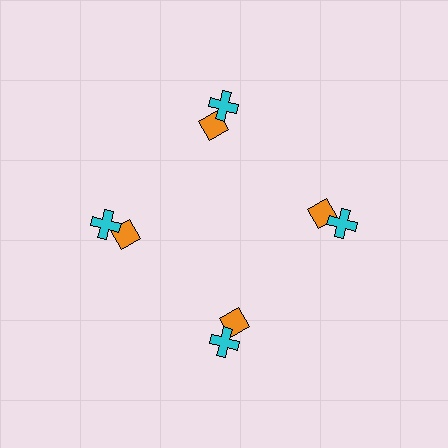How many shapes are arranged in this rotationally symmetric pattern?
There are 8 shapes, arranged in 4 groups of 2.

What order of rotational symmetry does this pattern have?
This pattern has 4-fold rotational symmetry.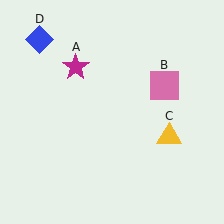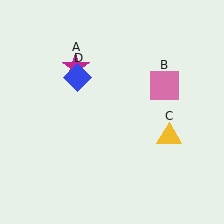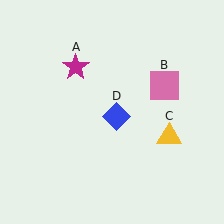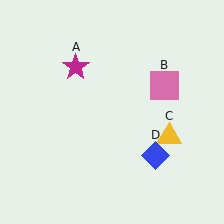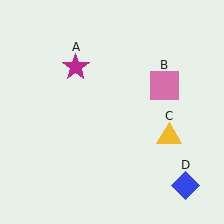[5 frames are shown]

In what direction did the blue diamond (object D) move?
The blue diamond (object D) moved down and to the right.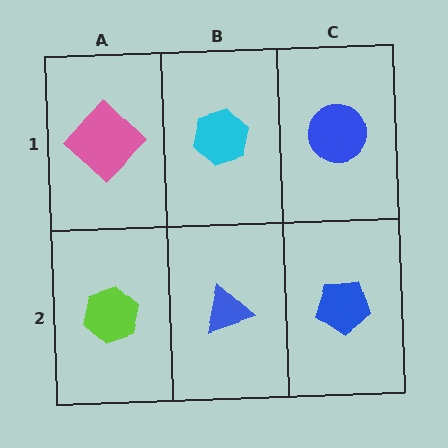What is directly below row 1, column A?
A lime hexagon.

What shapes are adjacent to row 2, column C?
A blue circle (row 1, column C), a blue triangle (row 2, column B).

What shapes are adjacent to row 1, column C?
A blue pentagon (row 2, column C), a cyan hexagon (row 1, column B).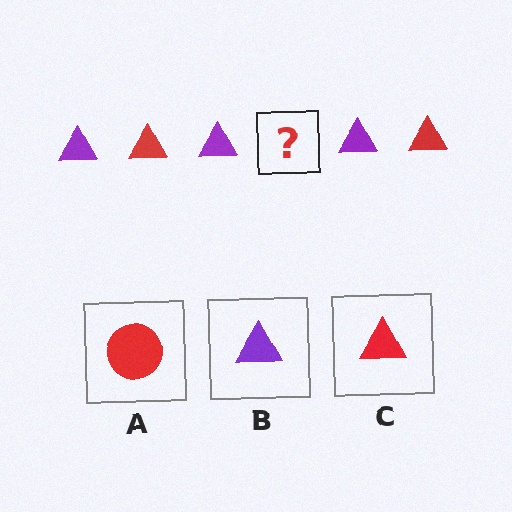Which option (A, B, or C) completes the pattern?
C.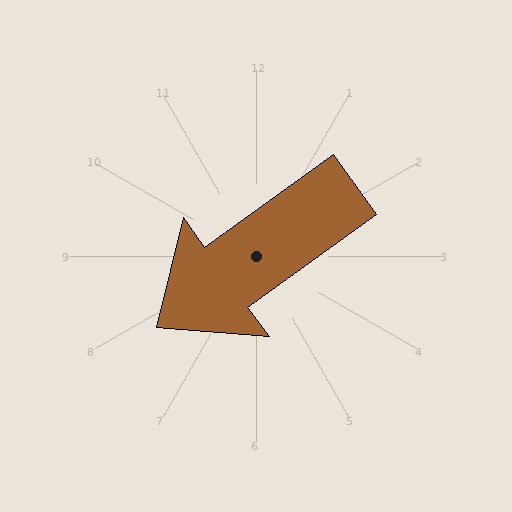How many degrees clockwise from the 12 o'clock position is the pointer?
Approximately 234 degrees.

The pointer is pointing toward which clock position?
Roughly 8 o'clock.